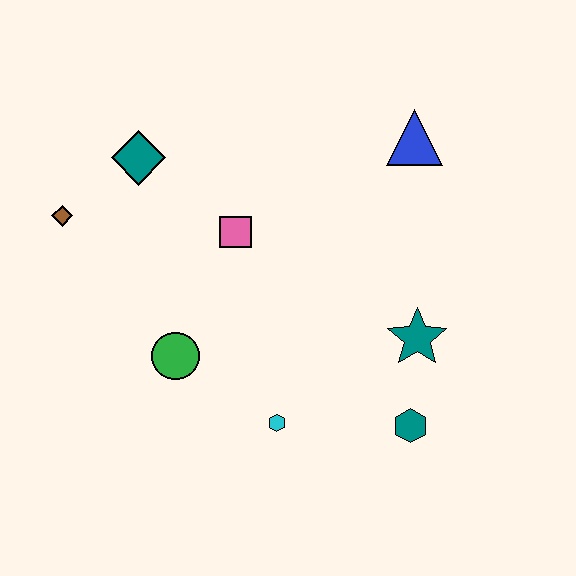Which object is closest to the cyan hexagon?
The green circle is closest to the cyan hexagon.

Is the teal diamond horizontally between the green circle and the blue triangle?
No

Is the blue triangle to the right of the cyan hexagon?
Yes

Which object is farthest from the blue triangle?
The brown diamond is farthest from the blue triangle.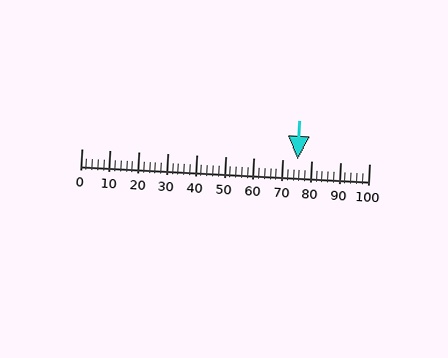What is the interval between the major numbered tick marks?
The major tick marks are spaced 10 units apart.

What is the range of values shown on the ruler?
The ruler shows values from 0 to 100.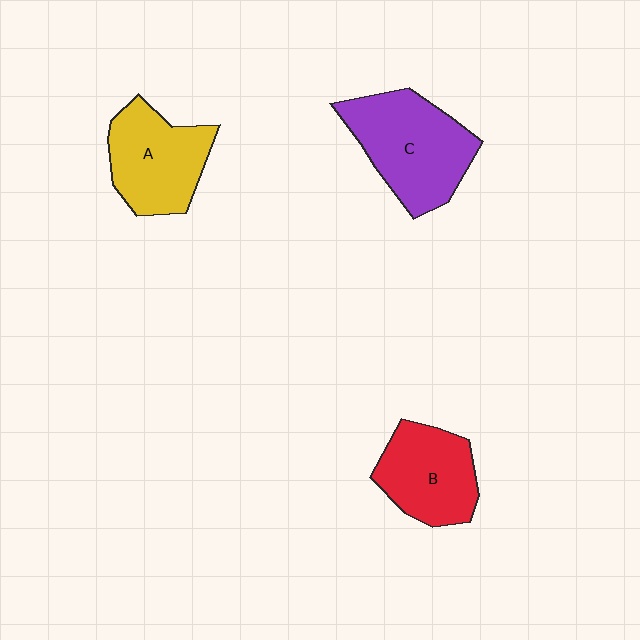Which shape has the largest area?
Shape C (purple).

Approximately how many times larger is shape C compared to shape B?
Approximately 1.3 times.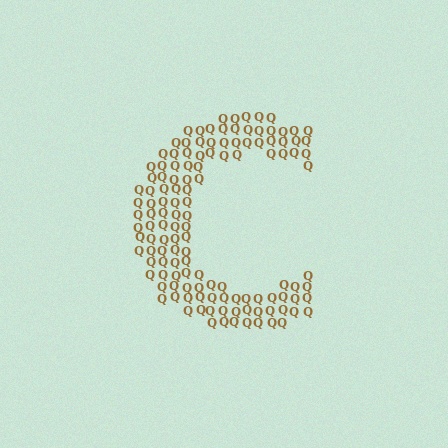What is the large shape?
The large shape is the letter C.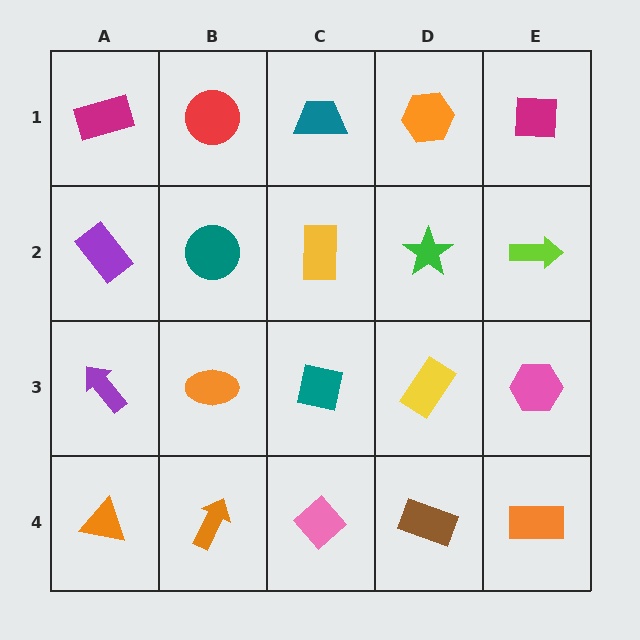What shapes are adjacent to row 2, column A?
A magenta rectangle (row 1, column A), a purple arrow (row 3, column A), a teal circle (row 2, column B).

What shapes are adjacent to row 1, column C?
A yellow rectangle (row 2, column C), a red circle (row 1, column B), an orange hexagon (row 1, column D).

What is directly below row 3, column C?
A pink diamond.